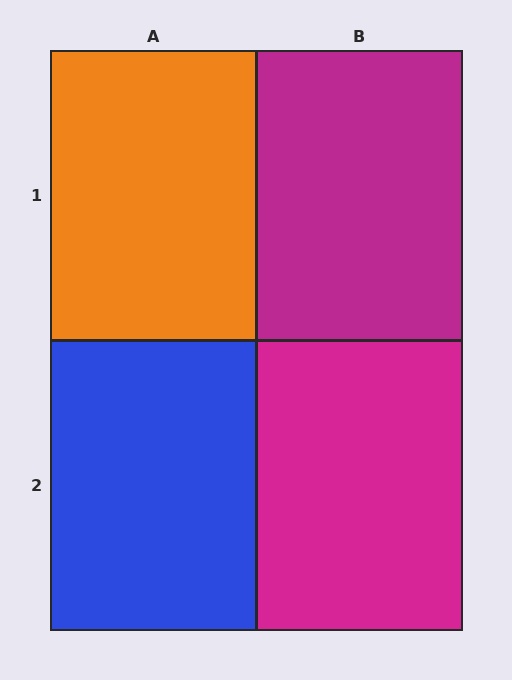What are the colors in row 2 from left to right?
Blue, magenta.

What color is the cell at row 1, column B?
Magenta.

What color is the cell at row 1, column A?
Orange.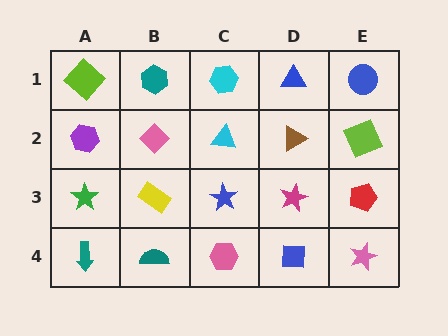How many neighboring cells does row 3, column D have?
4.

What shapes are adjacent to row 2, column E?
A blue circle (row 1, column E), a red pentagon (row 3, column E), a brown triangle (row 2, column D).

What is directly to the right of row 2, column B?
A cyan triangle.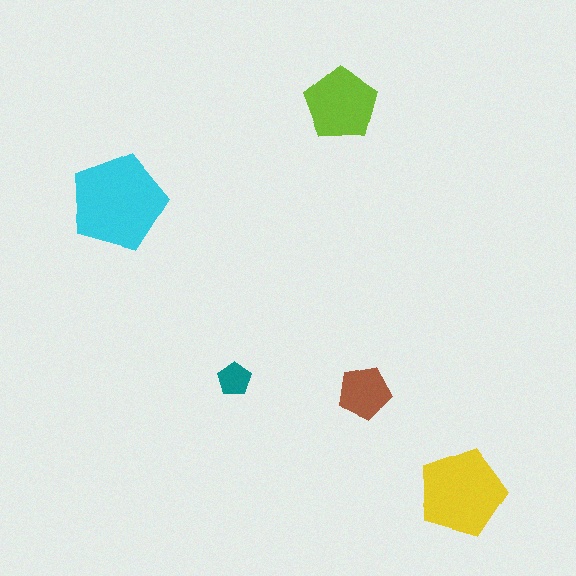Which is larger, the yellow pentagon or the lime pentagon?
The yellow one.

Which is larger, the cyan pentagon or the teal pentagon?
The cyan one.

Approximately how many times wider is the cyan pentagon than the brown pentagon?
About 2 times wider.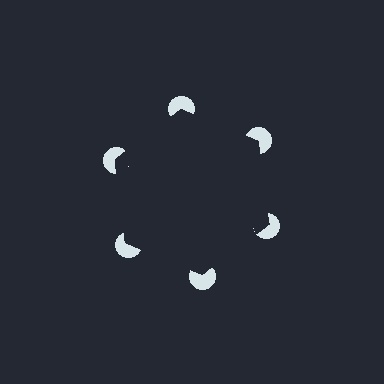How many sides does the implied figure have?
6 sides.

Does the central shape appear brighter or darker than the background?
It typically appears slightly darker than the background, even though no actual brightness change is drawn.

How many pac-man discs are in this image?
There are 6 — one at each vertex of the illusory hexagon.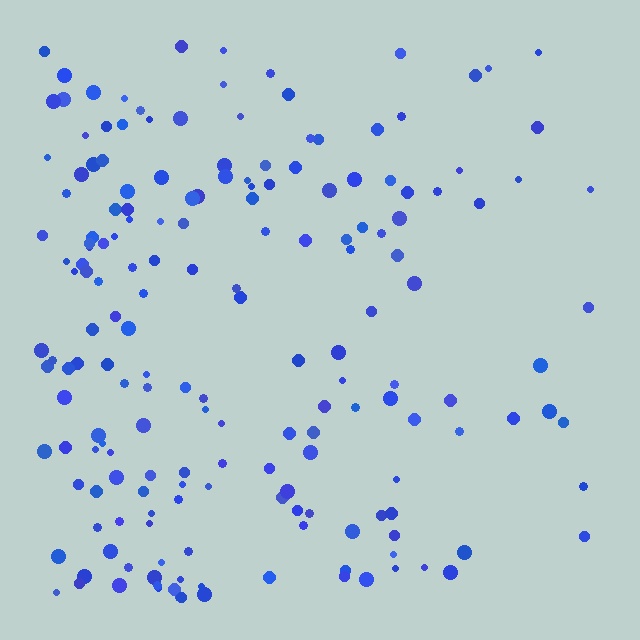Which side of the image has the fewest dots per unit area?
The right.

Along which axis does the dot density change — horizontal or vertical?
Horizontal.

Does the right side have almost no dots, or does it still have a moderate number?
Still a moderate number, just noticeably fewer than the left.